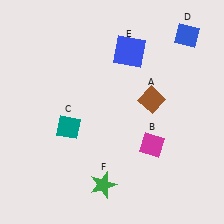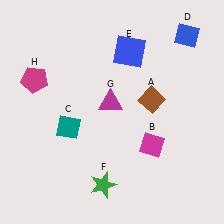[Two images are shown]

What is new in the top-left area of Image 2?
A magenta triangle (G) was added in the top-left area of Image 2.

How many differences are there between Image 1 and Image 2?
There are 2 differences between the two images.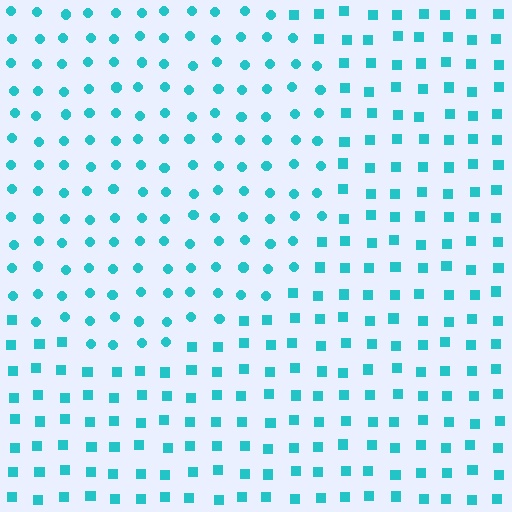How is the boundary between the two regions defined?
The boundary is defined by a change in element shape: circles inside vs. squares outside. All elements share the same color and spacing.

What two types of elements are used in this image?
The image uses circles inside the circle region and squares outside it.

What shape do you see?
I see a circle.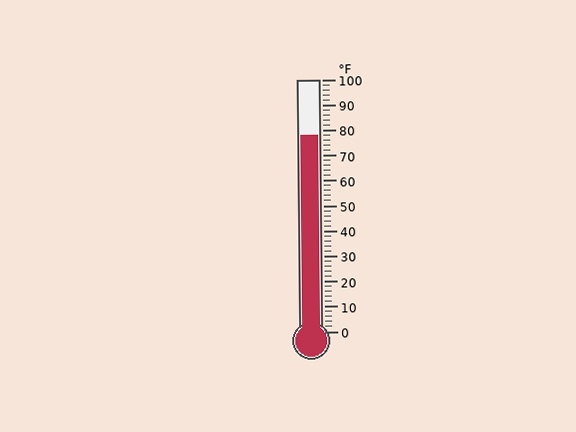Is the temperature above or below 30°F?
The temperature is above 30°F.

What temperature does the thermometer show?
The thermometer shows approximately 78°F.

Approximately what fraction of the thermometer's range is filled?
The thermometer is filled to approximately 80% of its range.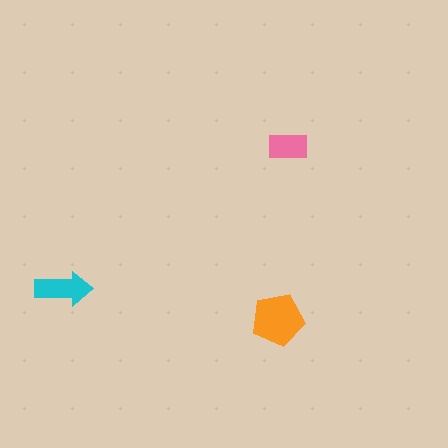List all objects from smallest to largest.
The pink rectangle, the cyan arrow, the orange pentagon.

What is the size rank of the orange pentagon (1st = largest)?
1st.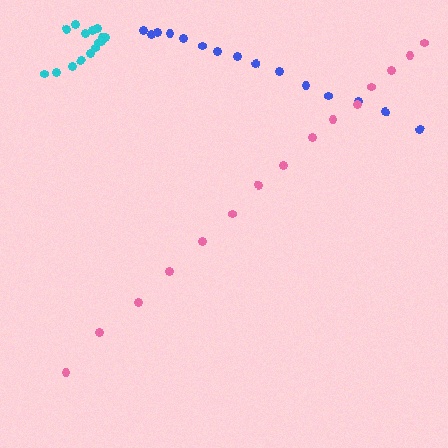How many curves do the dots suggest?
There are 3 distinct paths.